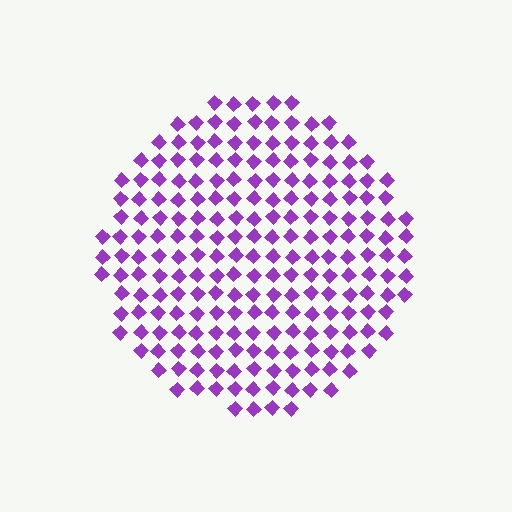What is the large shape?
The large shape is a circle.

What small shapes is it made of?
It is made of small diamonds.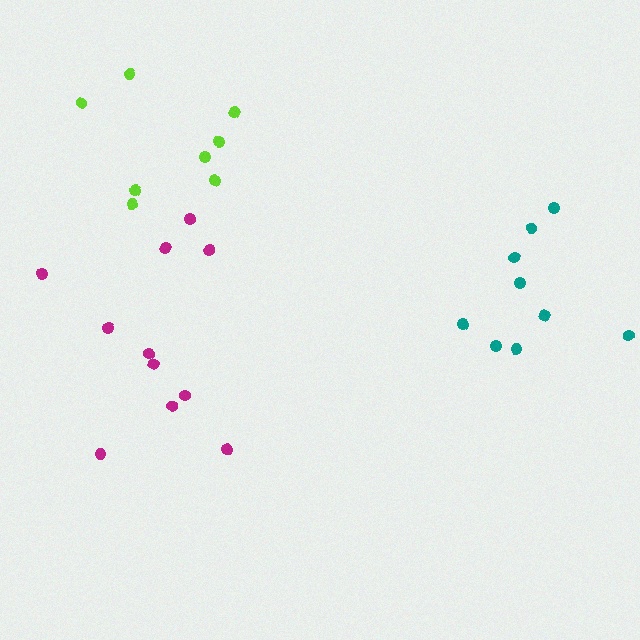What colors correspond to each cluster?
The clusters are colored: lime, teal, magenta.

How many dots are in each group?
Group 1: 8 dots, Group 2: 9 dots, Group 3: 11 dots (28 total).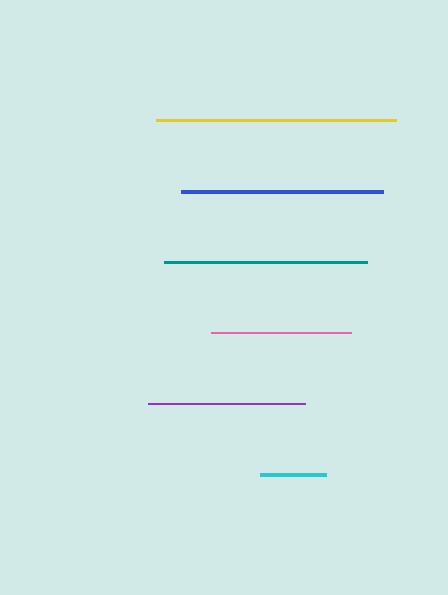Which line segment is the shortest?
The cyan line is the shortest at approximately 66 pixels.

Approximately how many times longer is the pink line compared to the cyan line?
The pink line is approximately 2.1 times the length of the cyan line.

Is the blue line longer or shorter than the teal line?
The teal line is longer than the blue line.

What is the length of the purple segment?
The purple segment is approximately 156 pixels long.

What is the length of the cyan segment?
The cyan segment is approximately 66 pixels long.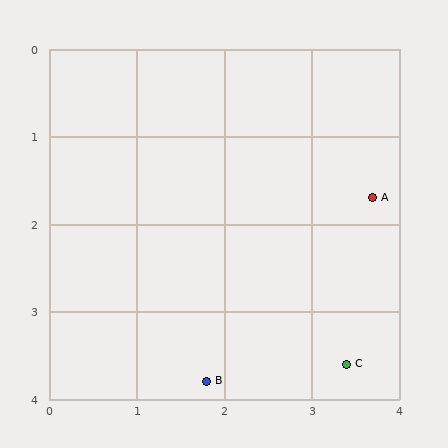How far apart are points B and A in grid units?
Points B and A are about 2.8 grid units apart.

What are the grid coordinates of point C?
Point C is at approximately (3.4, 3.6).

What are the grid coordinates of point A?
Point A is at approximately (3.7, 1.7).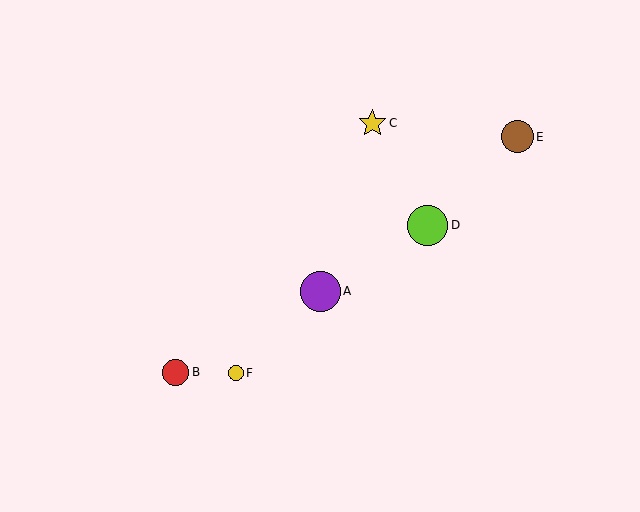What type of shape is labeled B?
Shape B is a red circle.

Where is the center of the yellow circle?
The center of the yellow circle is at (236, 373).